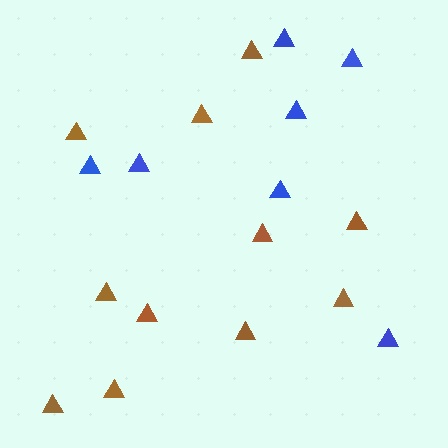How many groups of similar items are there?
There are 2 groups: one group of brown triangles (11) and one group of blue triangles (7).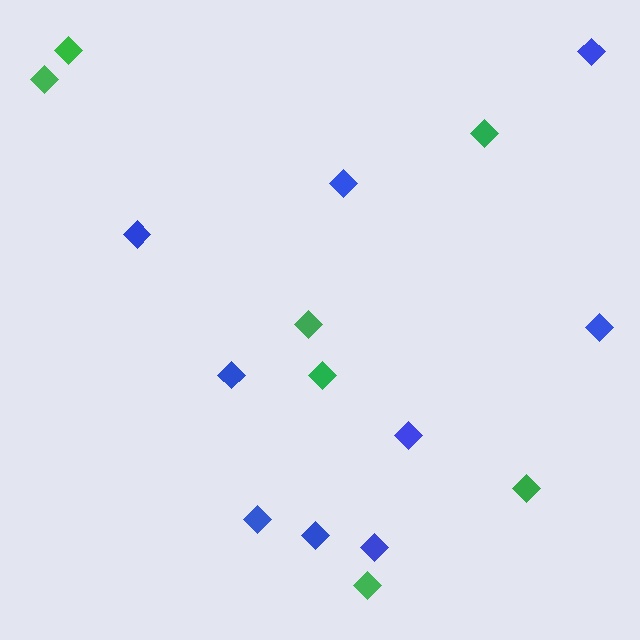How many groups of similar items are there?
There are 2 groups: one group of green diamonds (7) and one group of blue diamonds (9).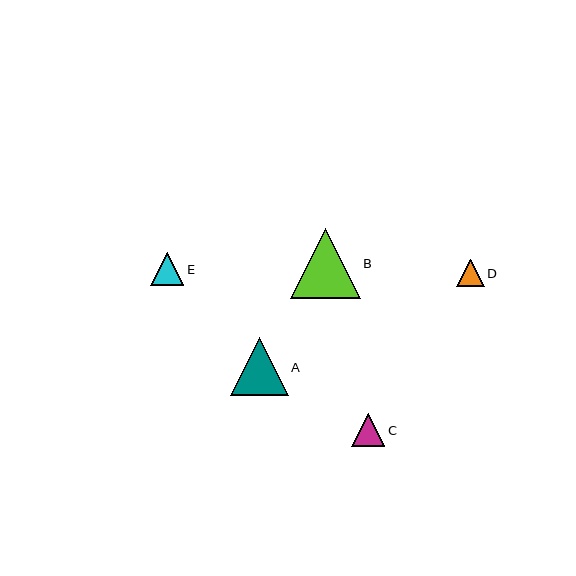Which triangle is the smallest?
Triangle D is the smallest with a size of approximately 28 pixels.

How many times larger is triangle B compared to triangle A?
Triangle B is approximately 1.2 times the size of triangle A.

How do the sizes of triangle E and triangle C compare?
Triangle E and triangle C are approximately the same size.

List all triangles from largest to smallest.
From largest to smallest: B, A, E, C, D.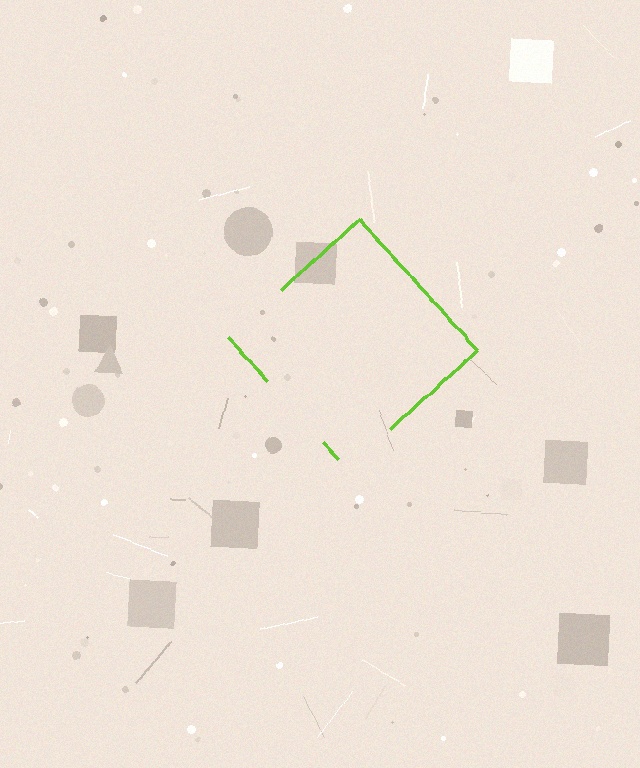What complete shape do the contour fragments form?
The contour fragments form a diamond.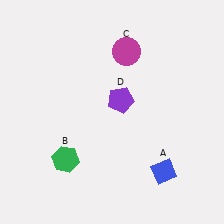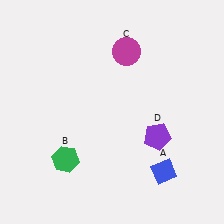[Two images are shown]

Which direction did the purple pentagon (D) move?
The purple pentagon (D) moved right.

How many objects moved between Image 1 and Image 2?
1 object moved between the two images.